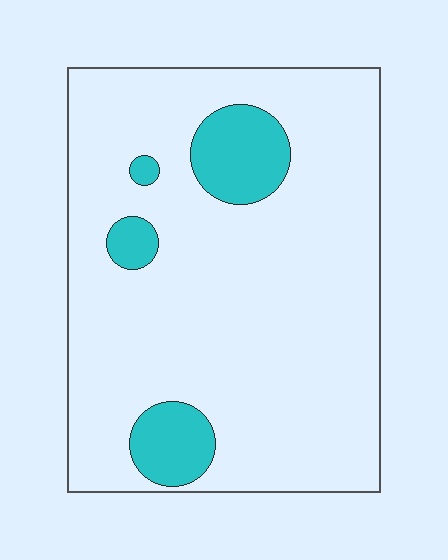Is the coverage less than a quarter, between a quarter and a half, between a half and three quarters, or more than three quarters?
Less than a quarter.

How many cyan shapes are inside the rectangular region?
4.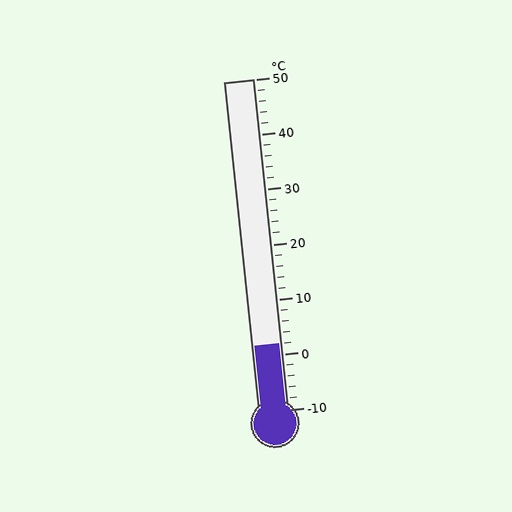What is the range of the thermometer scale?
The thermometer scale ranges from -10°C to 50°C.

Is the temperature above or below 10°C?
The temperature is below 10°C.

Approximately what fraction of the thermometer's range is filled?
The thermometer is filled to approximately 20% of its range.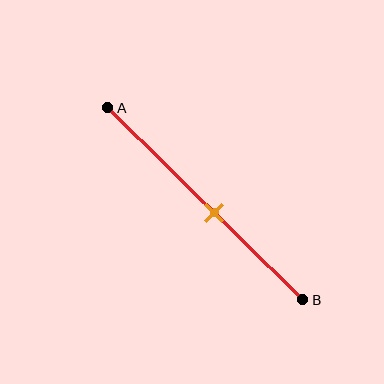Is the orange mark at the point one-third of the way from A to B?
No, the mark is at about 55% from A, not at the 33% one-third point.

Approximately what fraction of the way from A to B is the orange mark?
The orange mark is approximately 55% of the way from A to B.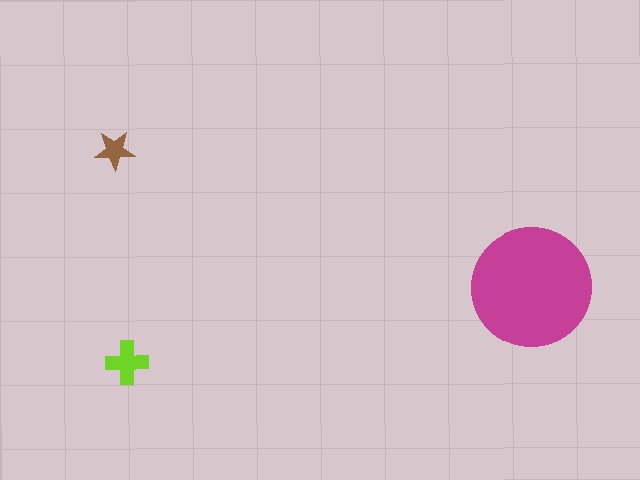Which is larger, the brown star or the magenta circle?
The magenta circle.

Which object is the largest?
The magenta circle.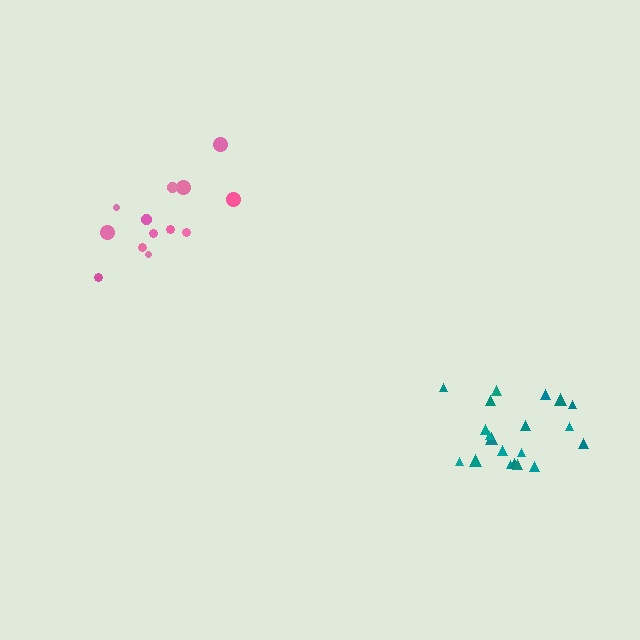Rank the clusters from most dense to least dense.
teal, pink.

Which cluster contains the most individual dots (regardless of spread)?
Teal (20).